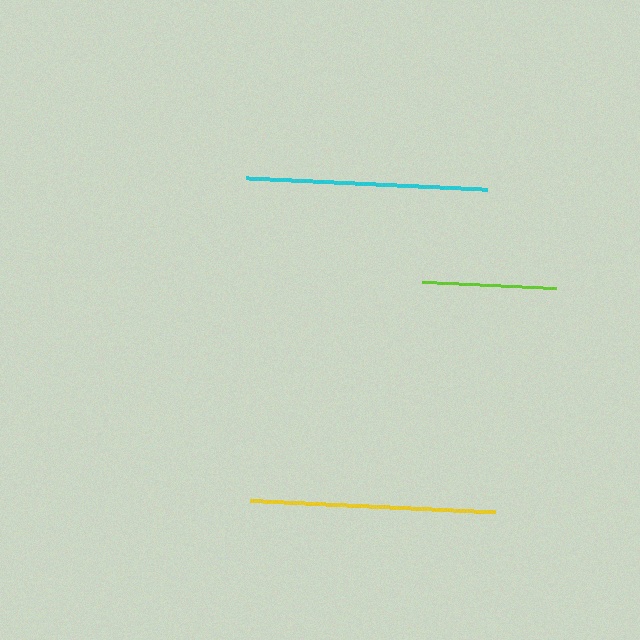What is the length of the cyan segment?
The cyan segment is approximately 242 pixels long.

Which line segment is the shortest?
The lime line is the shortest at approximately 133 pixels.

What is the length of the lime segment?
The lime segment is approximately 133 pixels long.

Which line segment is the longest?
The yellow line is the longest at approximately 245 pixels.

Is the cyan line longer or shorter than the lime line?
The cyan line is longer than the lime line.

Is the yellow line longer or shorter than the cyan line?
The yellow line is longer than the cyan line.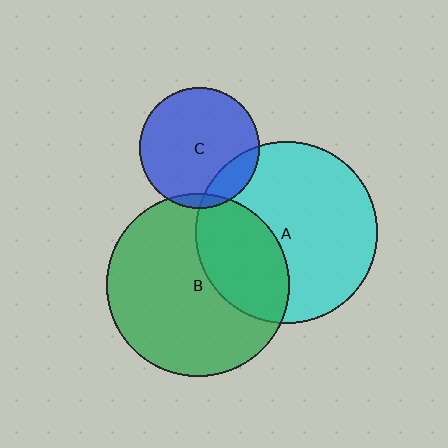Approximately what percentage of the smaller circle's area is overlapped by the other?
Approximately 5%.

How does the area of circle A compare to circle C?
Approximately 2.3 times.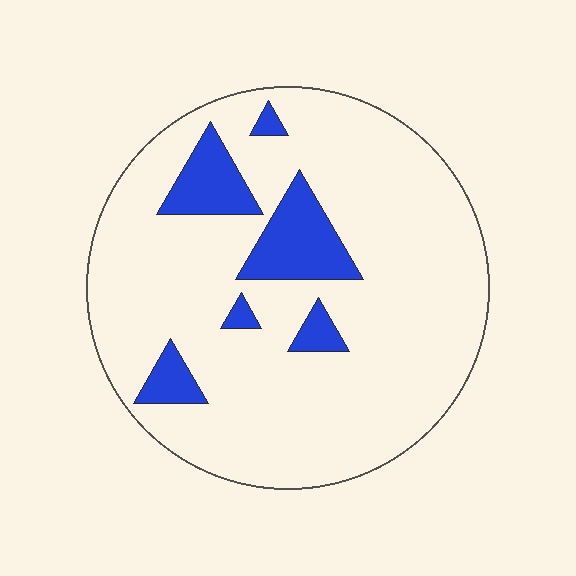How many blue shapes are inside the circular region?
6.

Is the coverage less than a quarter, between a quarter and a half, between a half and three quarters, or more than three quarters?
Less than a quarter.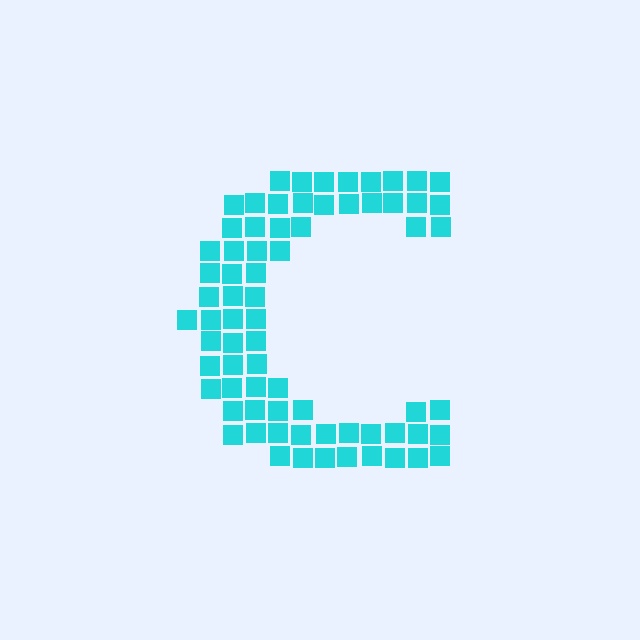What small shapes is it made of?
It is made of small squares.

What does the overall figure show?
The overall figure shows the letter C.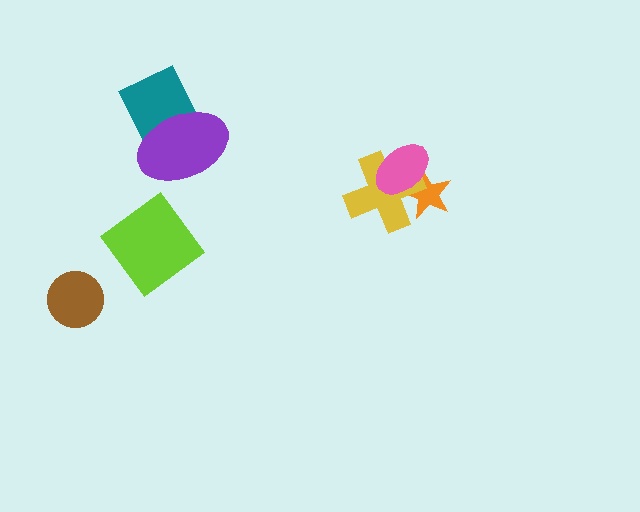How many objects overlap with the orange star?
2 objects overlap with the orange star.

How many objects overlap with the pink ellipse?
2 objects overlap with the pink ellipse.